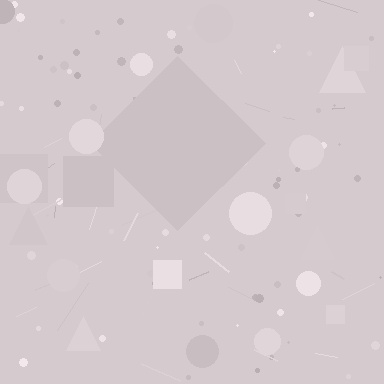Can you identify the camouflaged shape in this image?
The camouflaged shape is a diamond.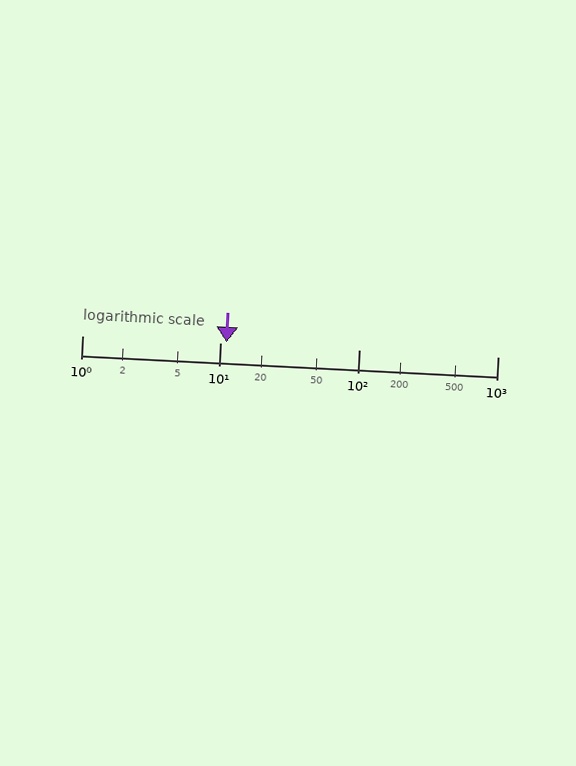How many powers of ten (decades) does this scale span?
The scale spans 3 decades, from 1 to 1000.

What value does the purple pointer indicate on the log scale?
The pointer indicates approximately 11.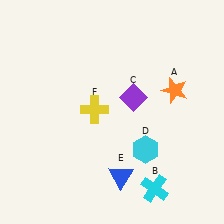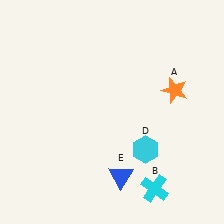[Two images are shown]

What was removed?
The purple diamond (C), the yellow cross (F) were removed in Image 2.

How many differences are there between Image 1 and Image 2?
There are 2 differences between the two images.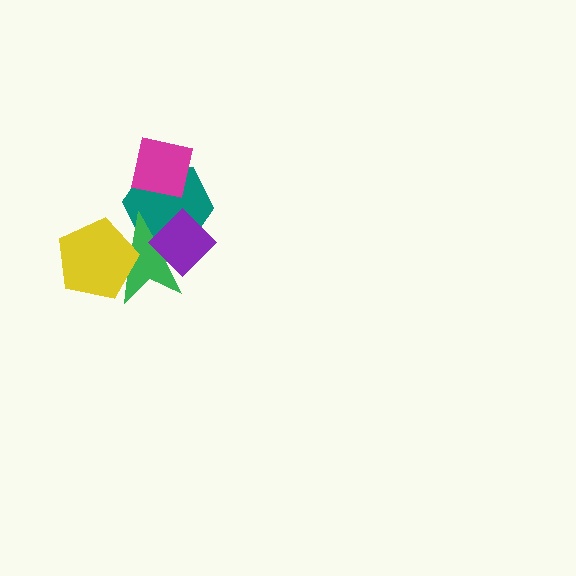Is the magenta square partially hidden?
No, no other shape covers it.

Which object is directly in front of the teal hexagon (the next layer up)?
The magenta square is directly in front of the teal hexagon.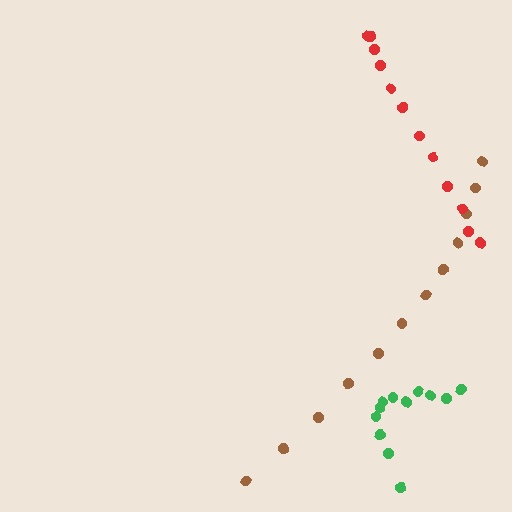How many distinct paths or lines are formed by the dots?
There are 3 distinct paths.